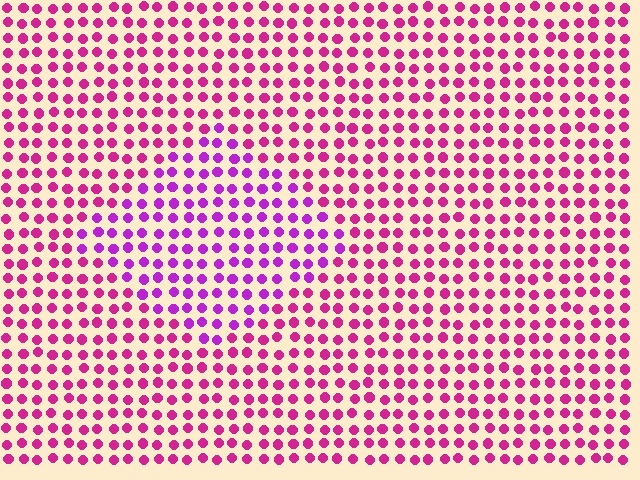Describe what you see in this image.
The image is filled with small magenta elements in a uniform arrangement. A diamond-shaped region is visible where the elements are tinted to a slightly different hue, forming a subtle color boundary.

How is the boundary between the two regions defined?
The boundary is defined purely by a slight shift in hue (about 30 degrees). Spacing, size, and orientation are identical on both sides.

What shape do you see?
I see a diamond.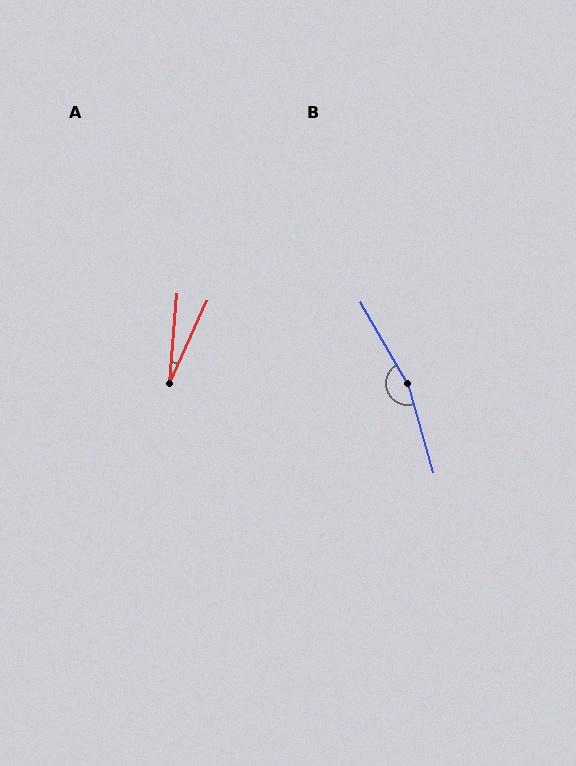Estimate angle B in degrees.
Approximately 166 degrees.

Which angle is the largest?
B, at approximately 166 degrees.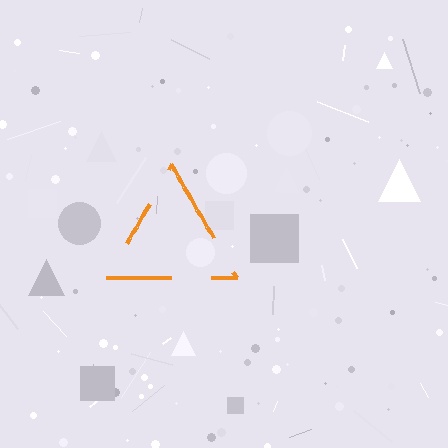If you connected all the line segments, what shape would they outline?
They would outline a triangle.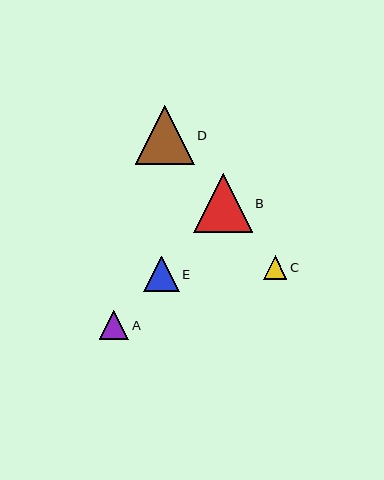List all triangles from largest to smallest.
From largest to smallest: D, B, E, A, C.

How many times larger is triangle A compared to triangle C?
Triangle A is approximately 1.2 times the size of triangle C.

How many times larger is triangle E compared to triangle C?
Triangle E is approximately 1.5 times the size of triangle C.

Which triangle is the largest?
Triangle D is the largest with a size of approximately 59 pixels.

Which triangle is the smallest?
Triangle C is the smallest with a size of approximately 24 pixels.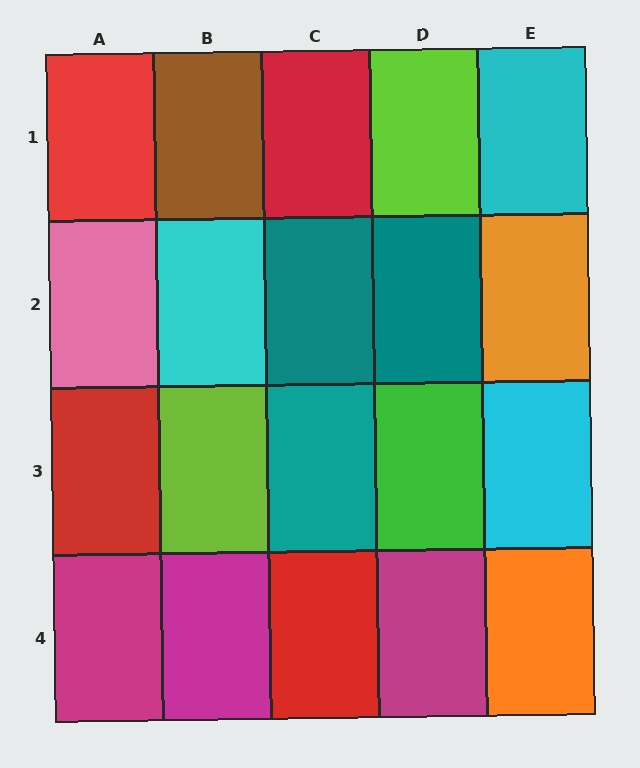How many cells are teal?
3 cells are teal.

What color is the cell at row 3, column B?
Lime.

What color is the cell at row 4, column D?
Magenta.